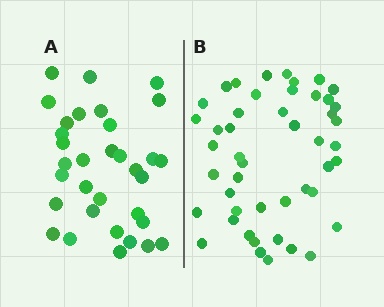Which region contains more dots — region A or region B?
Region B (the right region) has more dots.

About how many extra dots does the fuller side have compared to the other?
Region B has approximately 15 more dots than region A.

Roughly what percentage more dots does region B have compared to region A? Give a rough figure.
About 40% more.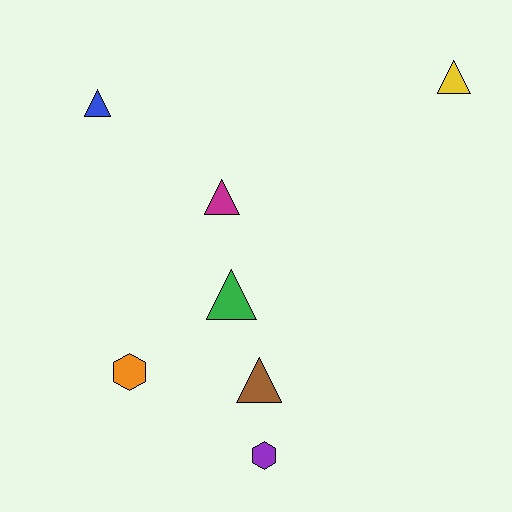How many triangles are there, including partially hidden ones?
There are 5 triangles.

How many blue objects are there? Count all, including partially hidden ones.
There is 1 blue object.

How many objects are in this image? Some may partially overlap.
There are 7 objects.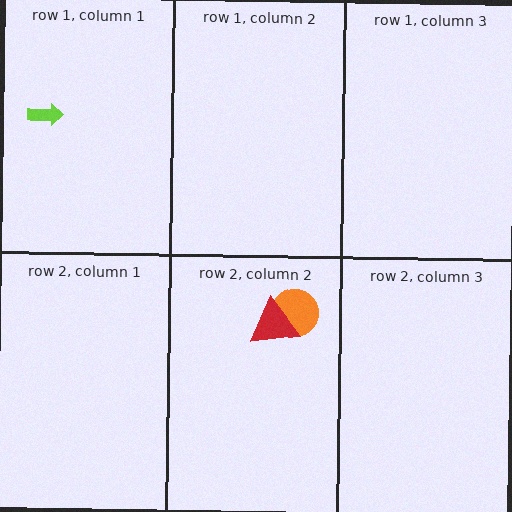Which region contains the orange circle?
The row 2, column 2 region.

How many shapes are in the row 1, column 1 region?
1.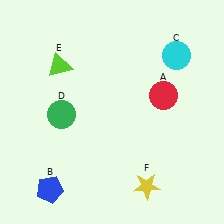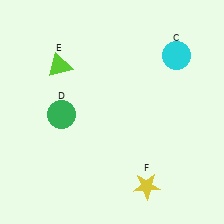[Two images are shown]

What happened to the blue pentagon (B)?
The blue pentagon (B) was removed in Image 2. It was in the bottom-left area of Image 1.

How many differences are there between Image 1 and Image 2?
There are 2 differences between the two images.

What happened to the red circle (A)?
The red circle (A) was removed in Image 2. It was in the top-right area of Image 1.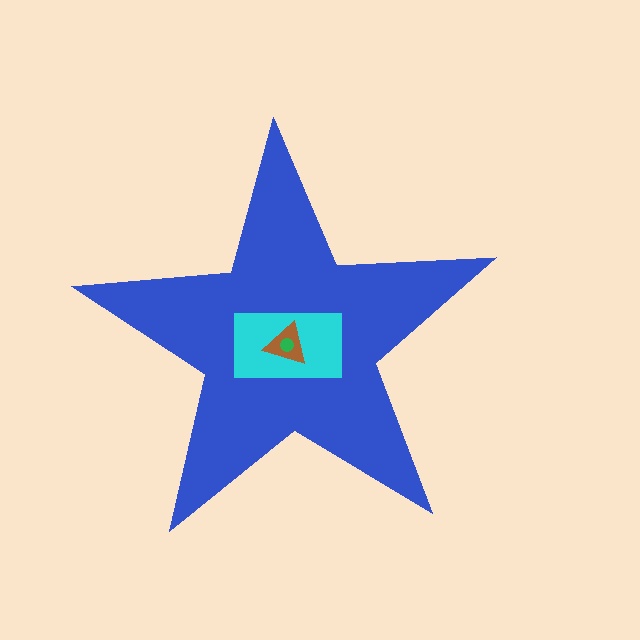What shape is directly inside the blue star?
The cyan rectangle.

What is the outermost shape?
The blue star.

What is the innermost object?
The green circle.